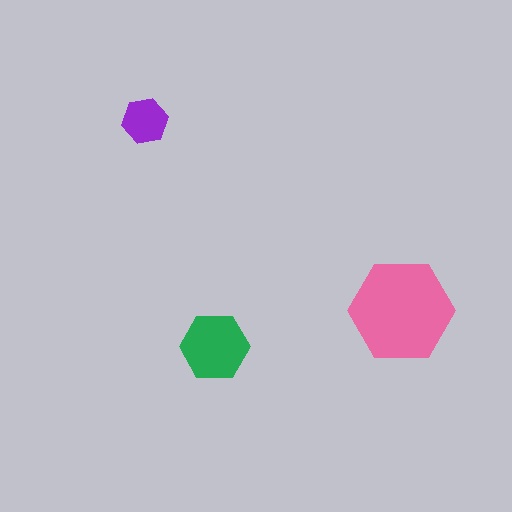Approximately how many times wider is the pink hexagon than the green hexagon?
About 1.5 times wider.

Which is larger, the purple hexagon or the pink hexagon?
The pink one.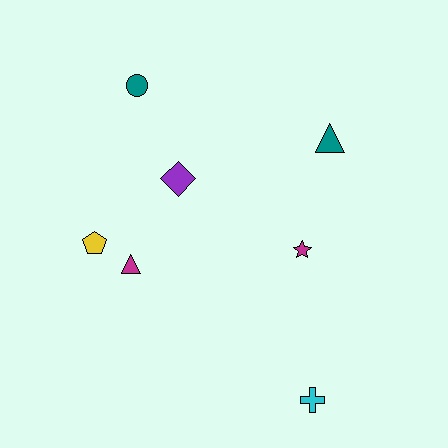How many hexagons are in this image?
There are no hexagons.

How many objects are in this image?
There are 7 objects.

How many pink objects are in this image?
There are no pink objects.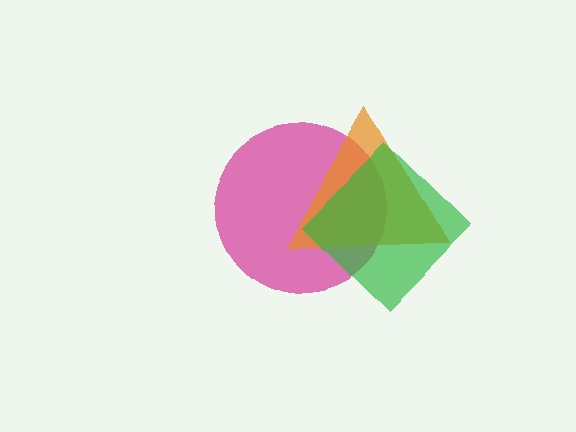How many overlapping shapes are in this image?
There are 3 overlapping shapes in the image.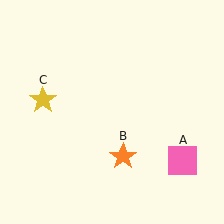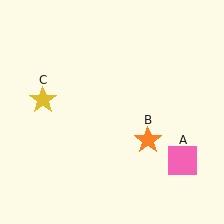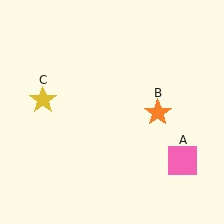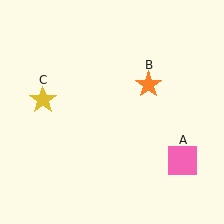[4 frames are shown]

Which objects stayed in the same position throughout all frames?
Pink square (object A) and yellow star (object C) remained stationary.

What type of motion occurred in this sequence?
The orange star (object B) rotated counterclockwise around the center of the scene.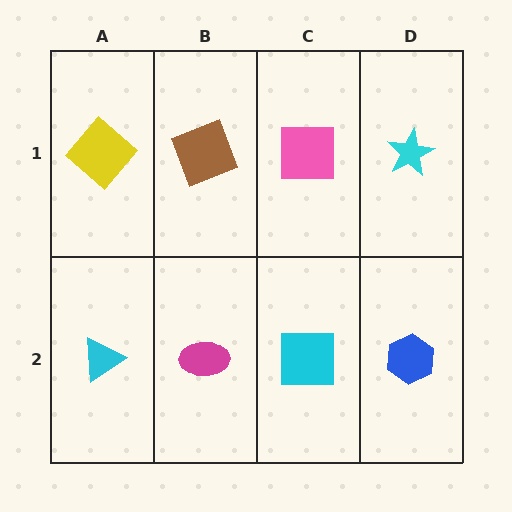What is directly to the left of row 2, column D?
A cyan square.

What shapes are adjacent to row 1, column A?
A cyan triangle (row 2, column A), a brown square (row 1, column B).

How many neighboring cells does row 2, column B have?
3.